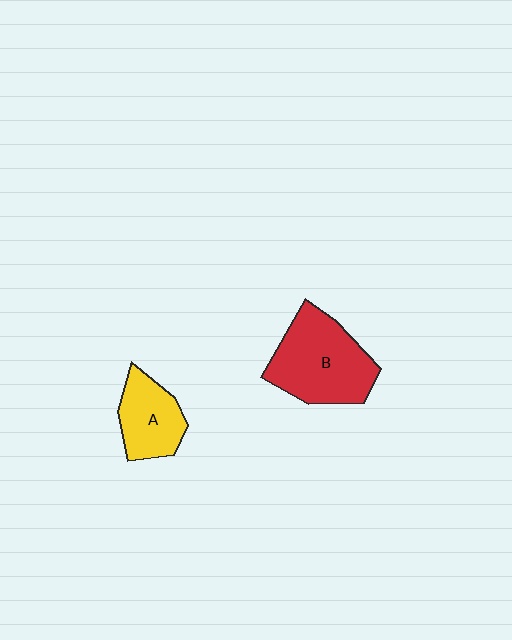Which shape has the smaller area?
Shape A (yellow).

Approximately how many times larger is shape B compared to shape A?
Approximately 1.7 times.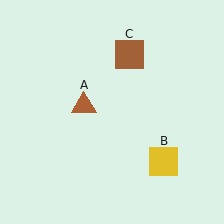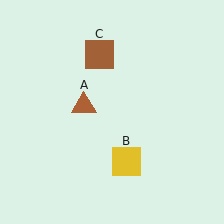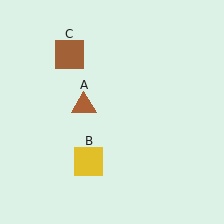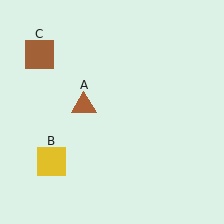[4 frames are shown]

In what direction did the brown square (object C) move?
The brown square (object C) moved left.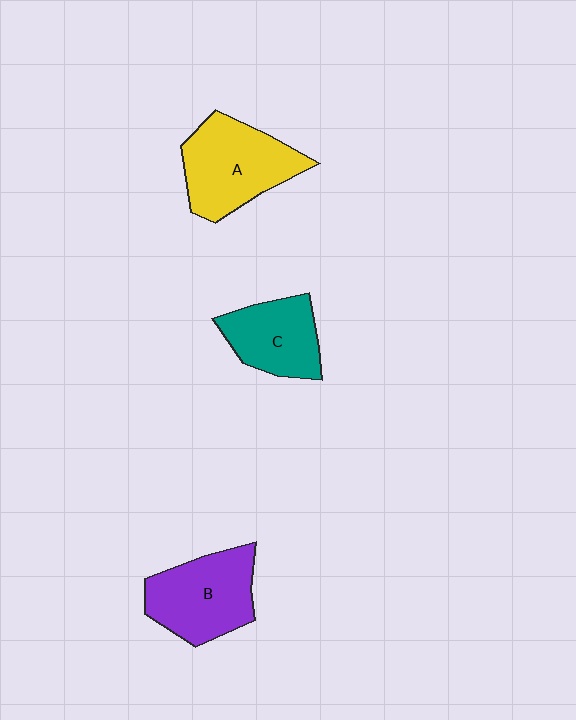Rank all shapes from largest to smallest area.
From largest to smallest: A (yellow), B (purple), C (teal).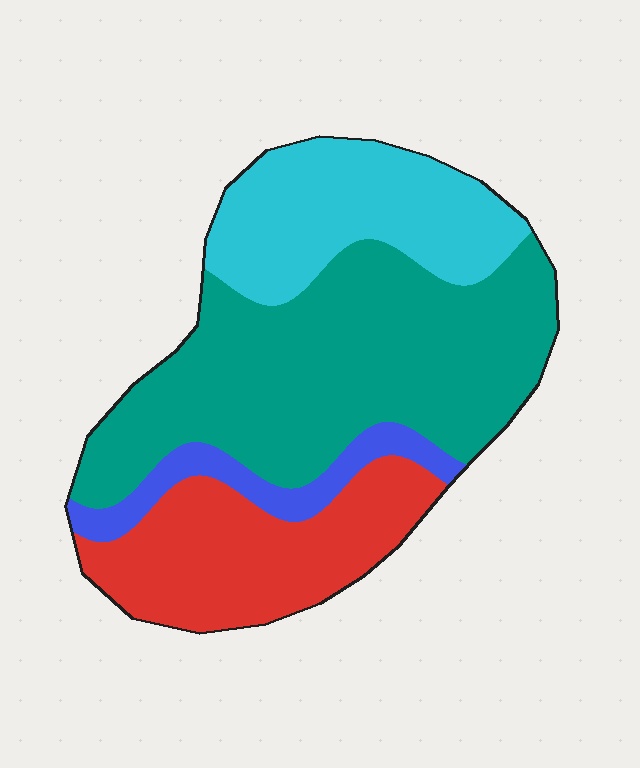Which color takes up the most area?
Teal, at roughly 45%.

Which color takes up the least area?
Blue, at roughly 10%.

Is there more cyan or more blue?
Cyan.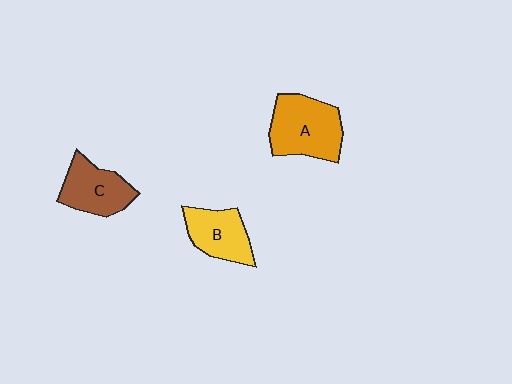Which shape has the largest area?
Shape A (orange).